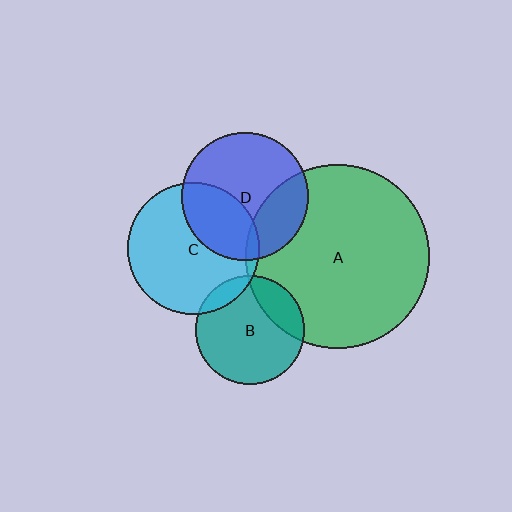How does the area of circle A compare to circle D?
Approximately 2.1 times.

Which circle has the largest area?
Circle A (green).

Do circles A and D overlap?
Yes.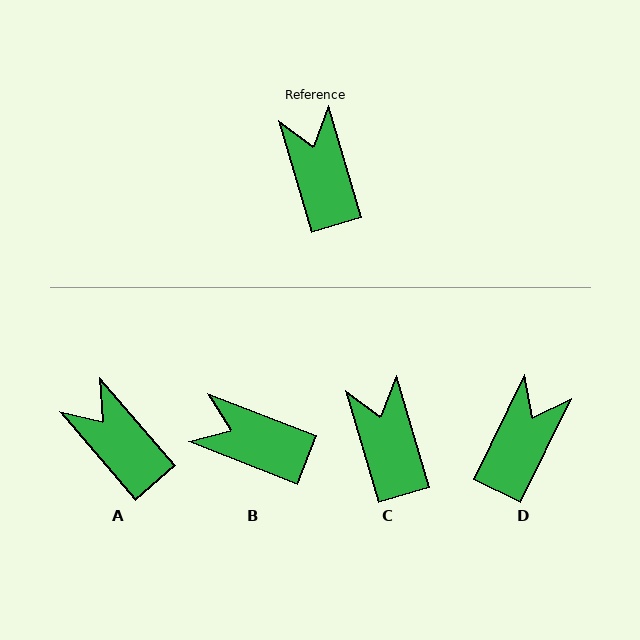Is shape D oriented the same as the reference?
No, it is off by about 43 degrees.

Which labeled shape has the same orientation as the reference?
C.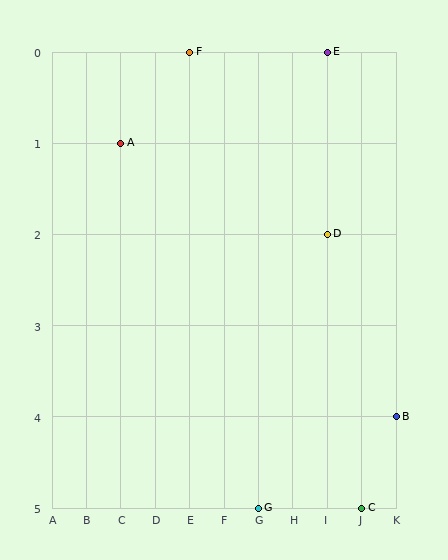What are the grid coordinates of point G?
Point G is at grid coordinates (G, 5).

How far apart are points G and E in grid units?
Points G and E are 2 columns and 5 rows apart (about 5.4 grid units diagonally).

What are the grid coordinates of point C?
Point C is at grid coordinates (J, 5).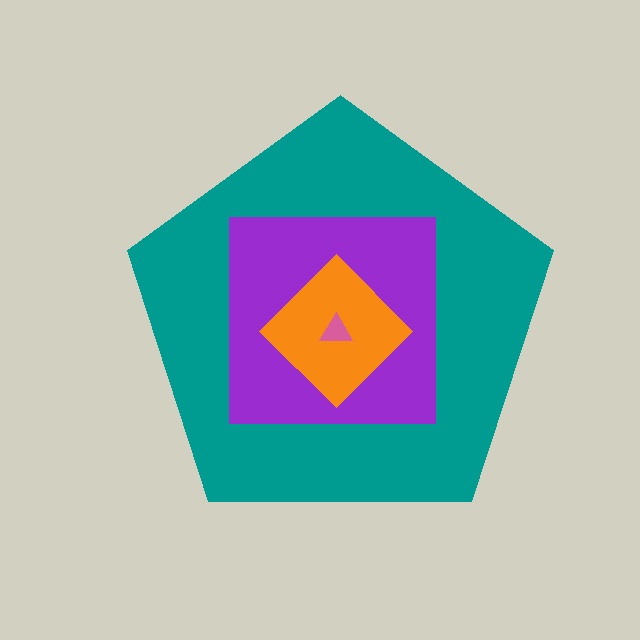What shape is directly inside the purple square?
The orange diamond.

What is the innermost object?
The pink triangle.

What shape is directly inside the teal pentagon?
The purple square.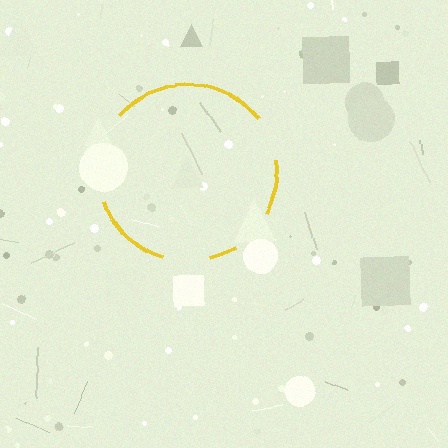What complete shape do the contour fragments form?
The contour fragments form a circle.